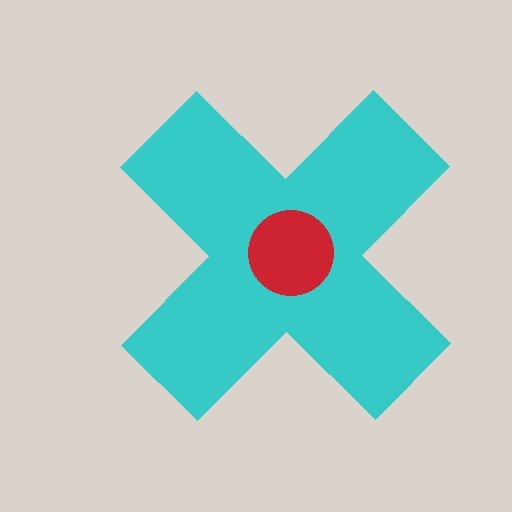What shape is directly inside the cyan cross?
The red circle.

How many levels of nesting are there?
2.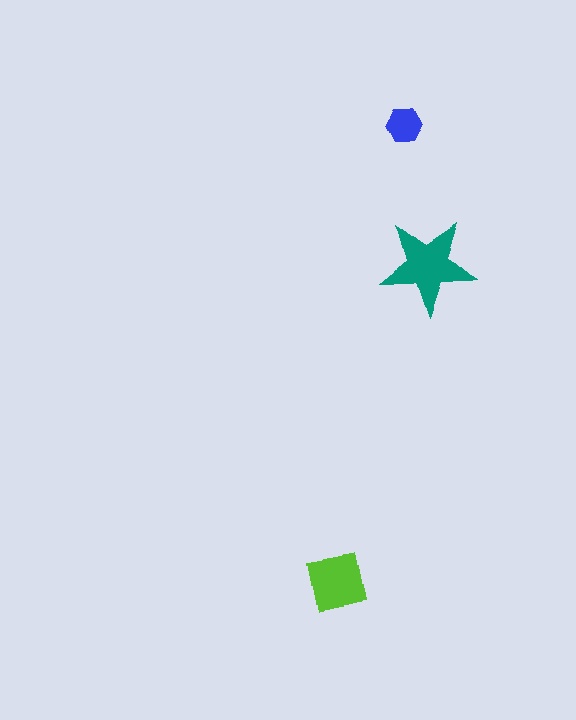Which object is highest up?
The blue hexagon is topmost.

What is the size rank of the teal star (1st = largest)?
1st.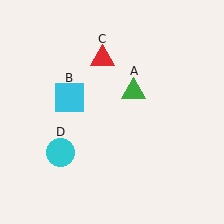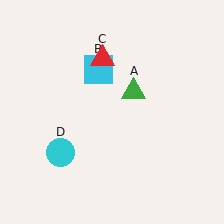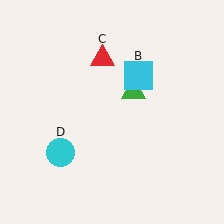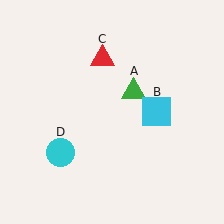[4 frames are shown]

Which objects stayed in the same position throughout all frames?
Green triangle (object A) and red triangle (object C) and cyan circle (object D) remained stationary.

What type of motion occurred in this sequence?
The cyan square (object B) rotated clockwise around the center of the scene.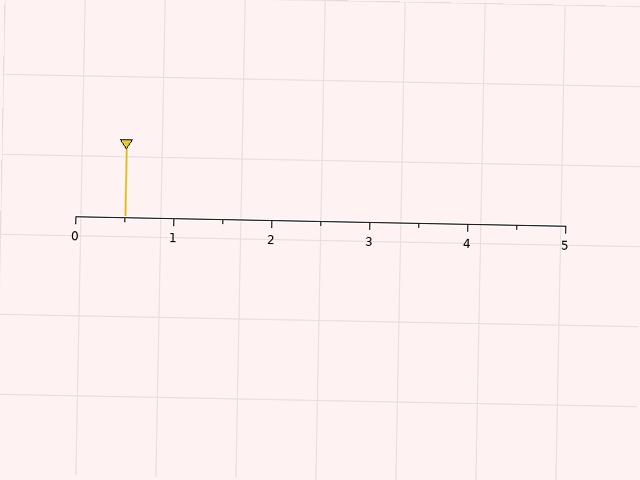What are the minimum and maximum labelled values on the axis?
The axis runs from 0 to 5.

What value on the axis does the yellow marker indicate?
The marker indicates approximately 0.5.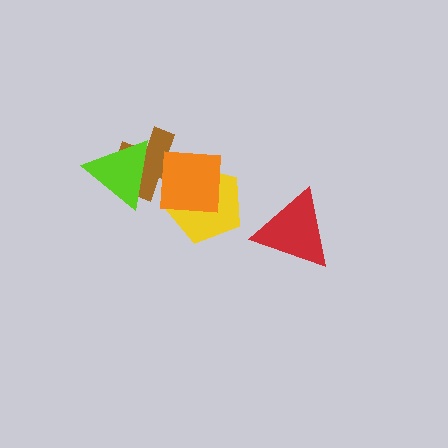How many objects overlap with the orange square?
2 objects overlap with the orange square.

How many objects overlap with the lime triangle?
1 object overlaps with the lime triangle.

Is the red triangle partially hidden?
No, no other shape covers it.